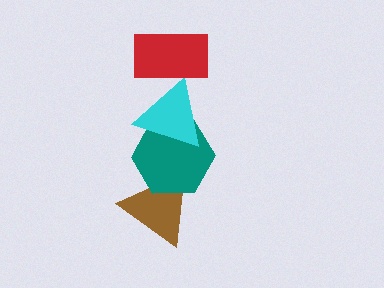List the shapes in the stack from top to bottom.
From top to bottom: the red rectangle, the cyan triangle, the teal hexagon, the brown triangle.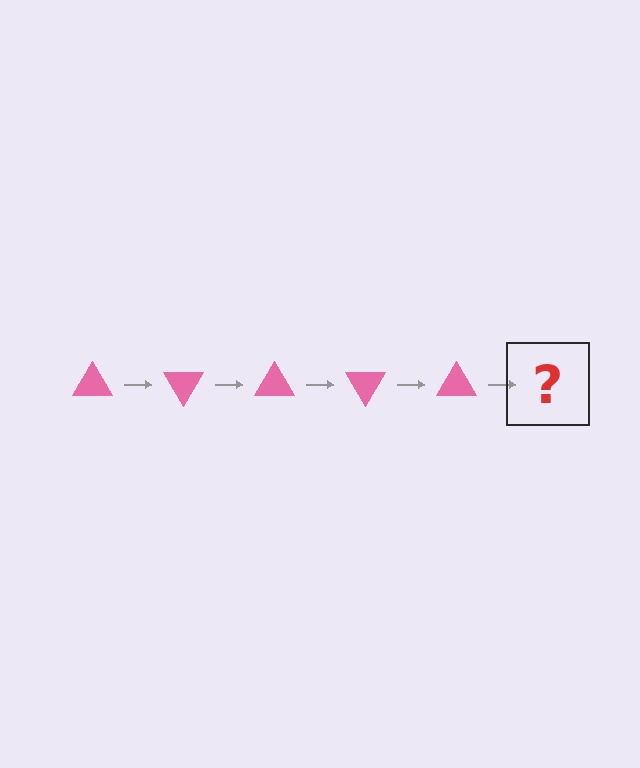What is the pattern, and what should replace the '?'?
The pattern is that the triangle rotates 60 degrees each step. The '?' should be a pink triangle rotated 300 degrees.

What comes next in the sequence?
The next element should be a pink triangle rotated 300 degrees.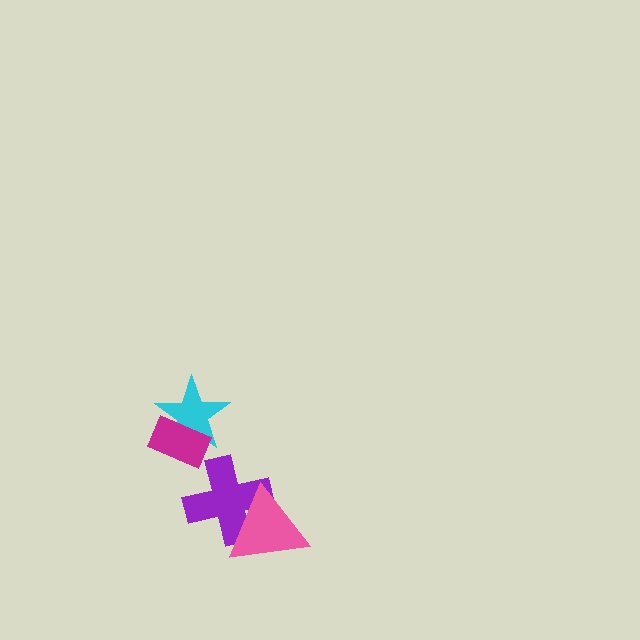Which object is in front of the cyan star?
The magenta rectangle is in front of the cyan star.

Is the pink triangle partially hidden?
No, no other shape covers it.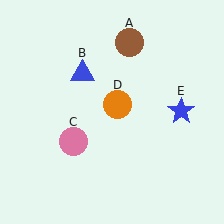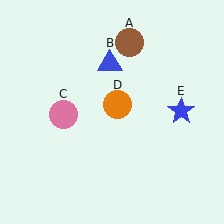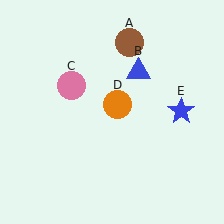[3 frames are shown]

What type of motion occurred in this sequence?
The blue triangle (object B), pink circle (object C) rotated clockwise around the center of the scene.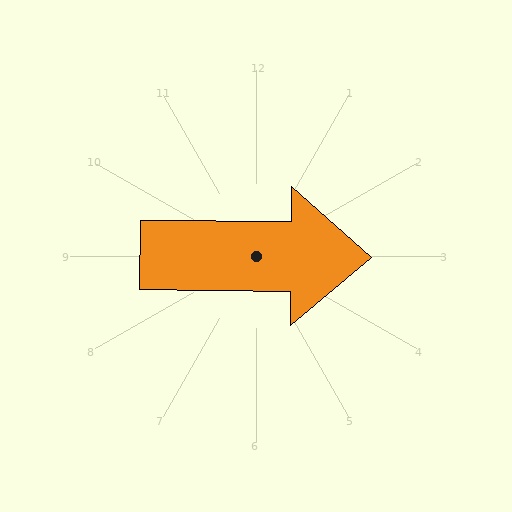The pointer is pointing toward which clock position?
Roughly 3 o'clock.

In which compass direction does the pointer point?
East.